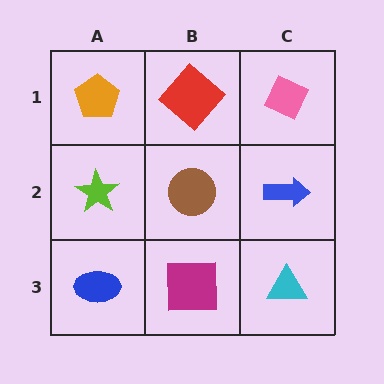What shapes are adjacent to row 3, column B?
A brown circle (row 2, column B), a blue ellipse (row 3, column A), a cyan triangle (row 3, column C).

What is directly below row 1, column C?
A blue arrow.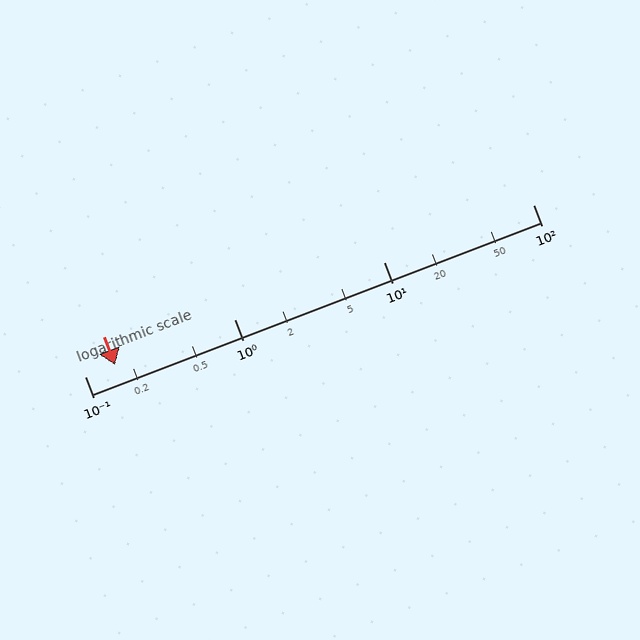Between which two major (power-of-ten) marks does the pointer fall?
The pointer is between 0.1 and 1.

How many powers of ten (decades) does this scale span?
The scale spans 3 decades, from 0.1 to 100.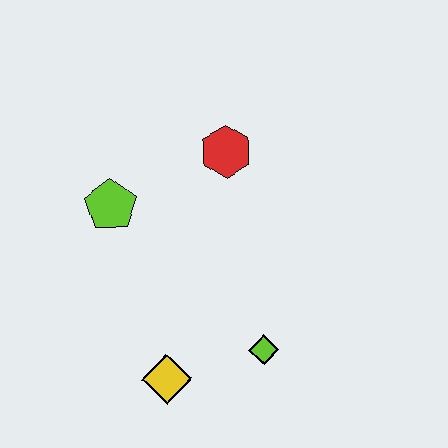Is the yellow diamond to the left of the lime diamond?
Yes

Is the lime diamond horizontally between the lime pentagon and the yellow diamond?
No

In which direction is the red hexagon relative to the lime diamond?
The red hexagon is above the lime diamond.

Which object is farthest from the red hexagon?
The yellow diamond is farthest from the red hexagon.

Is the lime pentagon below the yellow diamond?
No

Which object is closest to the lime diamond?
The yellow diamond is closest to the lime diamond.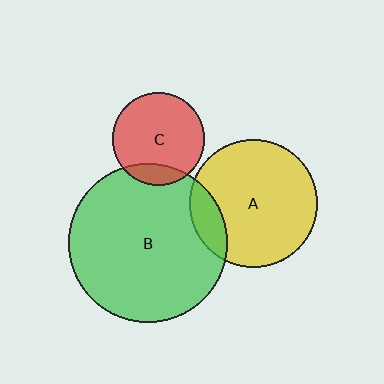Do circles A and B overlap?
Yes.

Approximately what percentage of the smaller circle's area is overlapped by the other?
Approximately 15%.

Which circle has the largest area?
Circle B (green).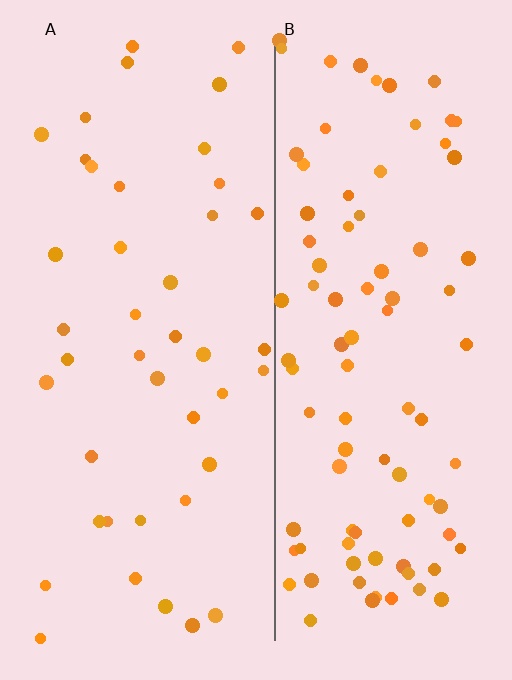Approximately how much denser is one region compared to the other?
Approximately 2.1× — region B over region A.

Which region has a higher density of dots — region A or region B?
B (the right).